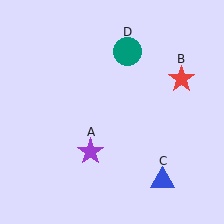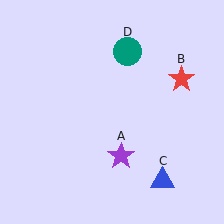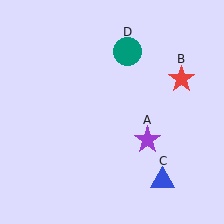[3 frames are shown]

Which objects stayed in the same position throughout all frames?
Red star (object B) and blue triangle (object C) and teal circle (object D) remained stationary.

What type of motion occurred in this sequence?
The purple star (object A) rotated counterclockwise around the center of the scene.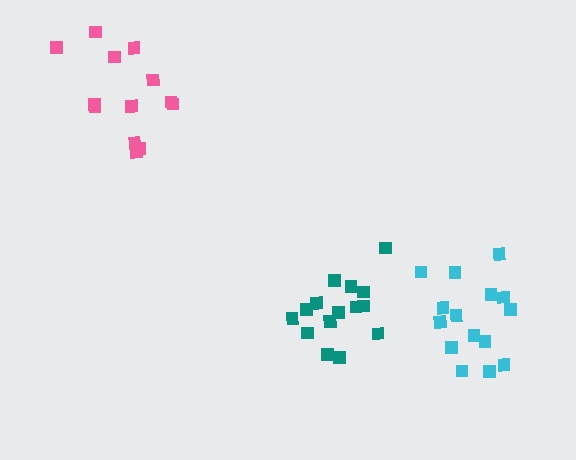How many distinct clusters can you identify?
There are 3 distinct clusters.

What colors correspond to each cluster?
The clusters are colored: pink, teal, cyan.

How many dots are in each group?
Group 1: 13 dots, Group 2: 15 dots, Group 3: 15 dots (43 total).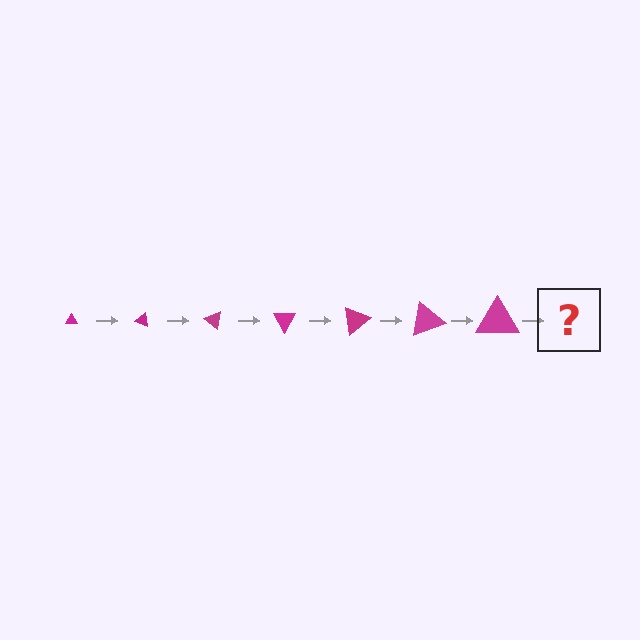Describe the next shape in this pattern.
It should be a triangle, larger than the previous one and rotated 140 degrees from the start.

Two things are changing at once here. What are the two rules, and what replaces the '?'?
The two rules are that the triangle grows larger each step and it rotates 20 degrees each step. The '?' should be a triangle, larger than the previous one and rotated 140 degrees from the start.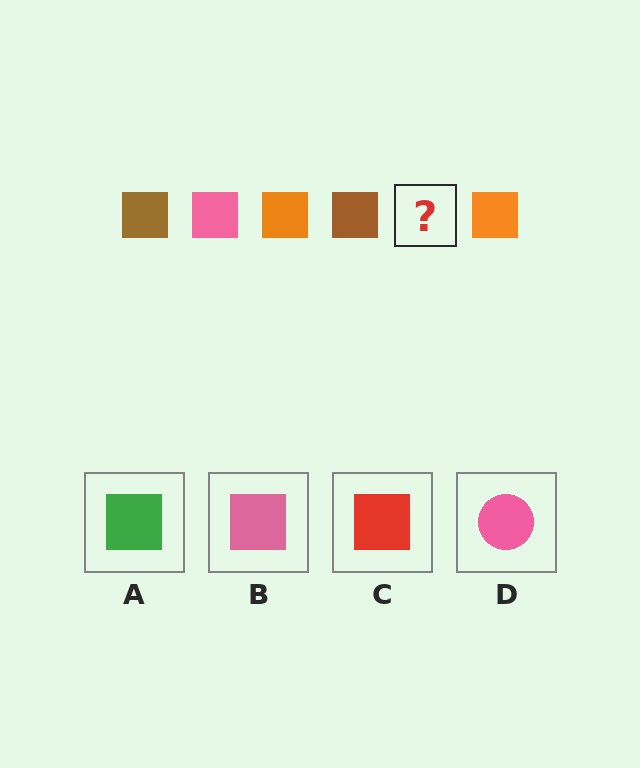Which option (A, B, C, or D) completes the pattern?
B.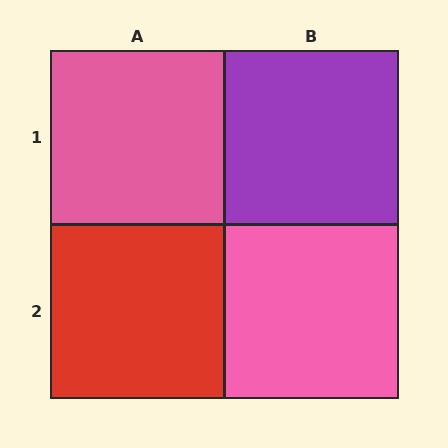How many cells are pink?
2 cells are pink.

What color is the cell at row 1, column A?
Pink.